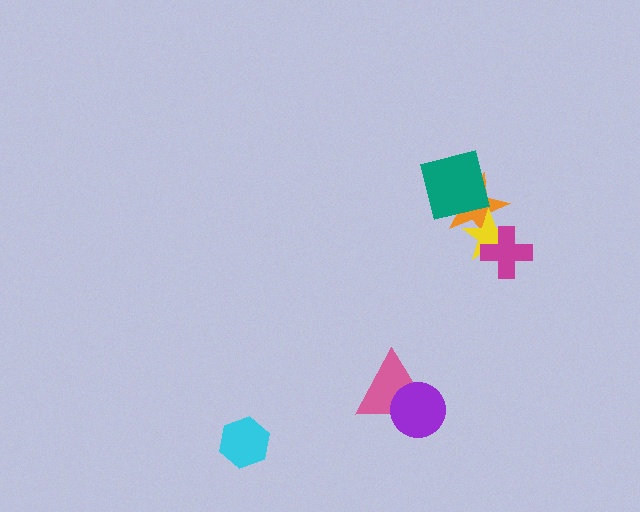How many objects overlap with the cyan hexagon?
0 objects overlap with the cyan hexagon.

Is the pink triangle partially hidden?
Yes, it is partially covered by another shape.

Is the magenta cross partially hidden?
No, no other shape covers it.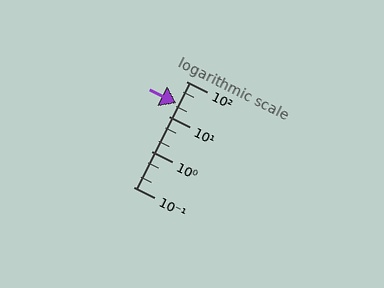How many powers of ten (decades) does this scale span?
The scale spans 3 decades, from 0.1 to 100.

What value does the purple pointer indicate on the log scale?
The pointer indicates approximately 24.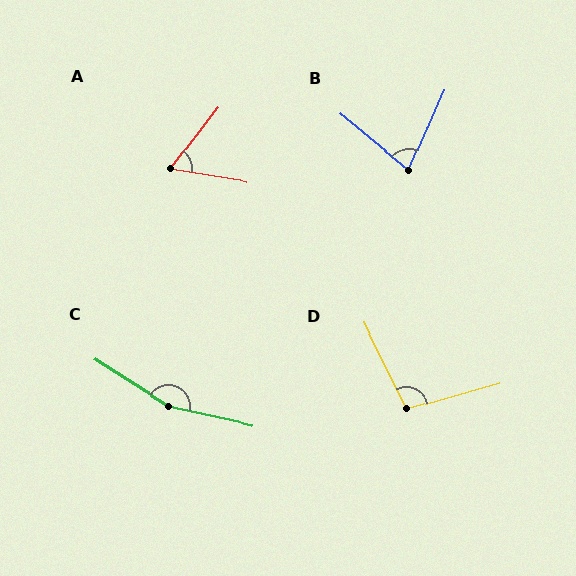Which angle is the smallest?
A, at approximately 61 degrees.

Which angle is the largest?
C, at approximately 160 degrees.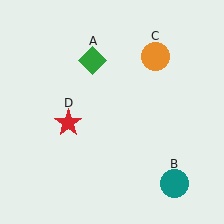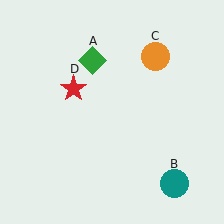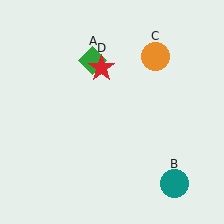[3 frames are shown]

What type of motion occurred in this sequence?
The red star (object D) rotated clockwise around the center of the scene.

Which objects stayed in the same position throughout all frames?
Green diamond (object A) and teal circle (object B) and orange circle (object C) remained stationary.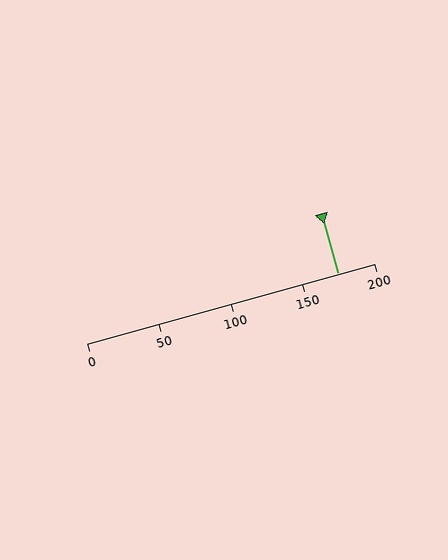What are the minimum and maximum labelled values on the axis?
The axis runs from 0 to 200.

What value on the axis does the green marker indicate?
The marker indicates approximately 175.